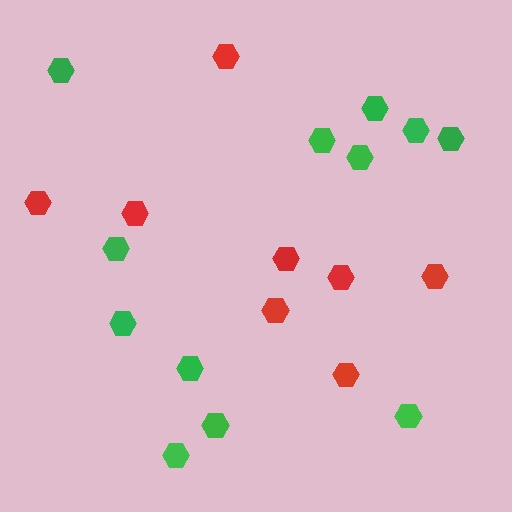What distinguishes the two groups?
There are 2 groups: one group of green hexagons (12) and one group of red hexagons (8).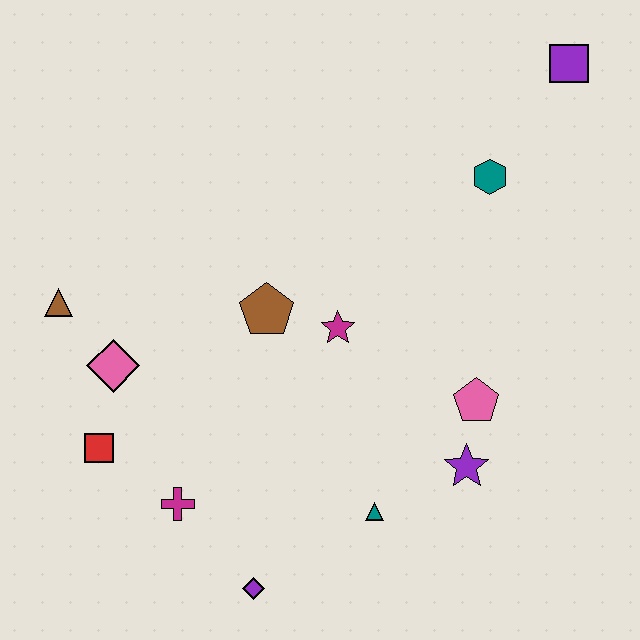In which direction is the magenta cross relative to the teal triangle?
The magenta cross is to the left of the teal triangle.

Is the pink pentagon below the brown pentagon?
Yes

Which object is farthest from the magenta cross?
The purple square is farthest from the magenta cross.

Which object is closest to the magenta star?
The brown pentagon is closest to the magenta star.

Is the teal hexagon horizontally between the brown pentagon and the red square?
No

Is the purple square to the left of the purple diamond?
No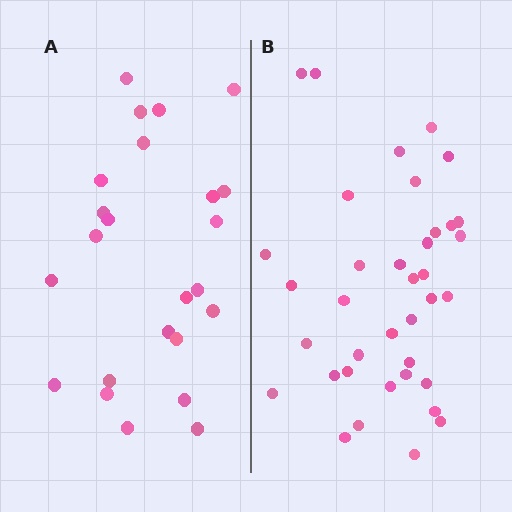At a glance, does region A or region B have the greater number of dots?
Region B (the right region) has more dots.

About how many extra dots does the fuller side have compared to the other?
Region B has approximately 15 more dots than region A.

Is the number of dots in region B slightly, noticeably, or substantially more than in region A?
Region B has substantially more. The ratio is roughly 1.5 to 1.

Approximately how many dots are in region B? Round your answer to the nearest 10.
About 40 dots. (The exact count is 37, which rounds to 40.)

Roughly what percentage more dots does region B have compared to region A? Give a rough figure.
About 55% more.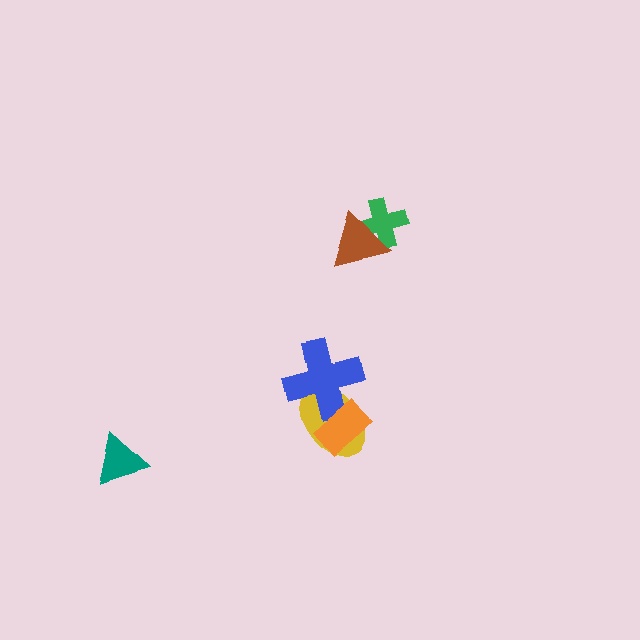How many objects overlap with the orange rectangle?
2 objects overlap with the orange rectangle.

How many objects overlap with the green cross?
1 object overlaps with the green cross.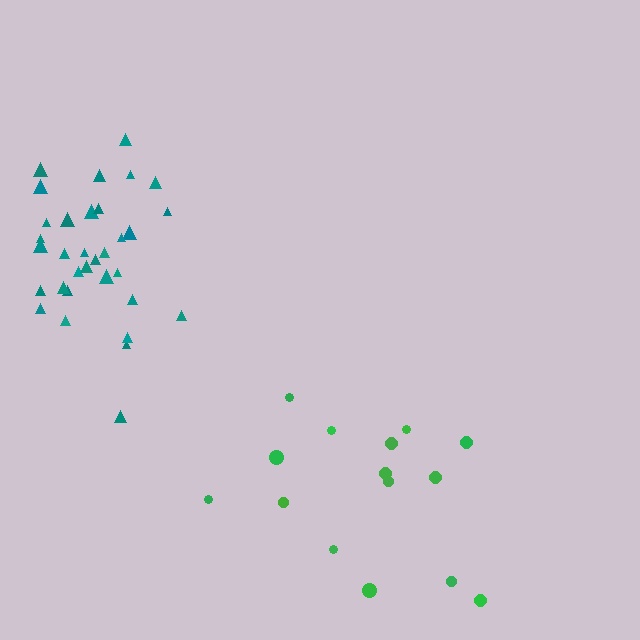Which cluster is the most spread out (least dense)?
Green.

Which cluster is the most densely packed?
Teal.